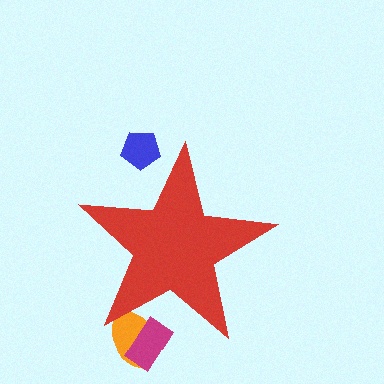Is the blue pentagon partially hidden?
Yes, the blue pentagon is partially hidden behind the red star.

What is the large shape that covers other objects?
A red star.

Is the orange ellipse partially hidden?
Yes, the orange ellipse is partially hidden behind the red star.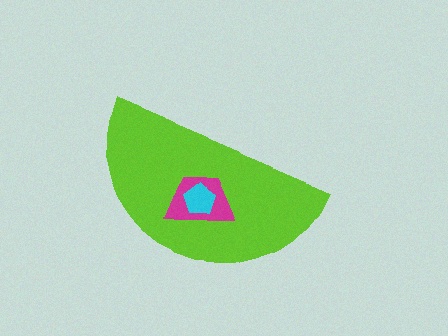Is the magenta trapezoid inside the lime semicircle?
Yes.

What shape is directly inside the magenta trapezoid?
The cyan pentagon.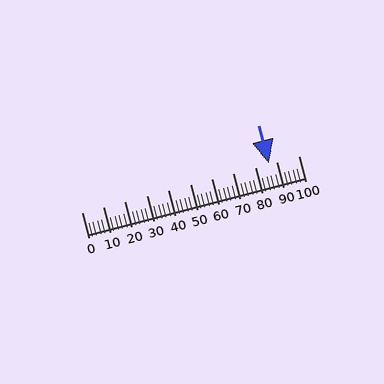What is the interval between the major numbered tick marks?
The major tick marks are spaced 10 units apart.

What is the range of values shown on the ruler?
The ruler shows values from 0 to 100.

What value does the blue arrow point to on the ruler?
The blue arrow points to approximately 87.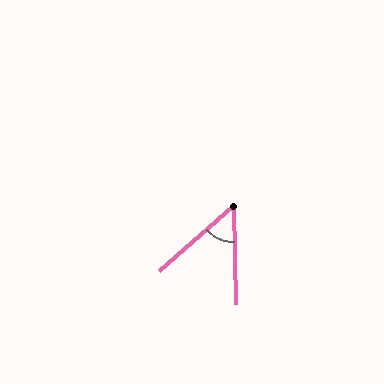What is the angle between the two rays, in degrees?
Approximately 50 degrees.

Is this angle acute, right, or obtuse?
It is acute.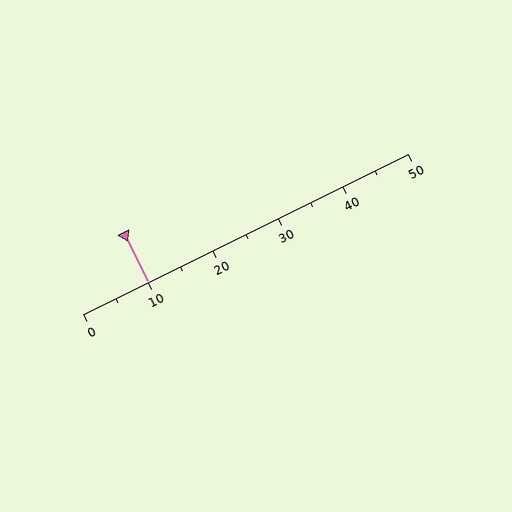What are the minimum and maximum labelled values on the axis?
The axis runs from 0 to 50.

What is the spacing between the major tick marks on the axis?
The major ticks are spaced 10 apart.